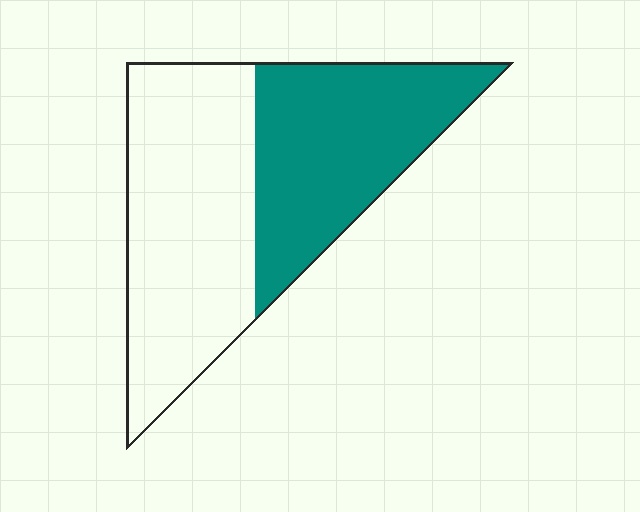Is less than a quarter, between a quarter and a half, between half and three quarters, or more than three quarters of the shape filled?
Between a quarter and a half.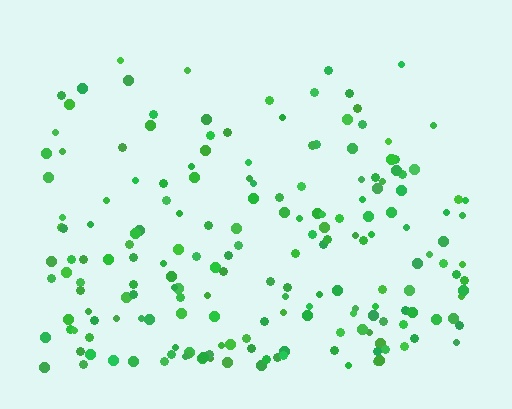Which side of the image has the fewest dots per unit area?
The top.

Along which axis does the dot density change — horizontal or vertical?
Vertical.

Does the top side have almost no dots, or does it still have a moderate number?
Still a moderate number, just noticeably fewer than the bottom.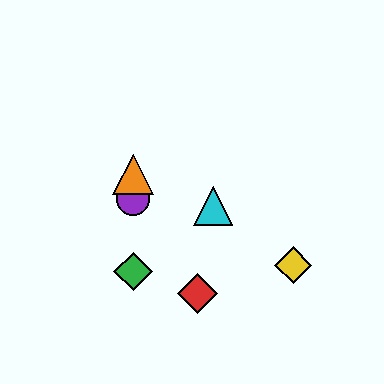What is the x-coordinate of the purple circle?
The purple circle is at x≈133.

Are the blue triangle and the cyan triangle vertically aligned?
No, the blue triangle is at x≈133 and the cyan triangle is at x≈213.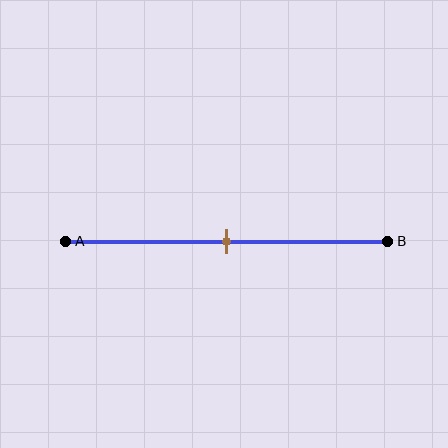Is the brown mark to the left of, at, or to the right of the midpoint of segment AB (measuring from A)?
The brown mark is approximately at the midpoint of segment AB.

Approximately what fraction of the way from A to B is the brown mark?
The brown mark is approximately 50% of the way from A to B.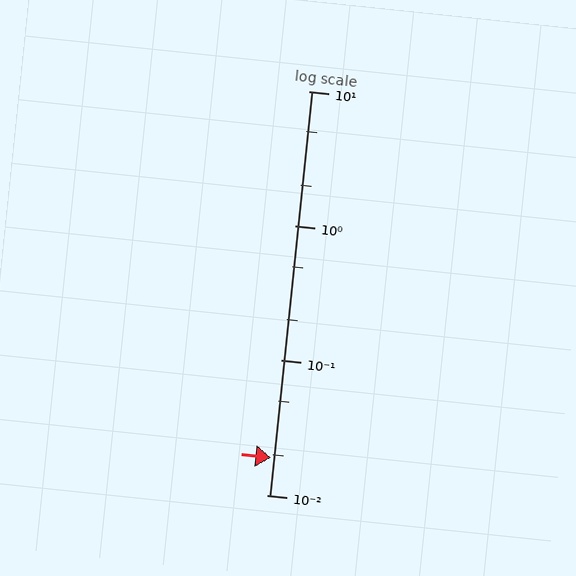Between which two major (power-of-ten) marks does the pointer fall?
The pointer is between 0.01 and 0.1.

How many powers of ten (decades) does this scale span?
The scale spans 3 decades, from 0.01 to 10.